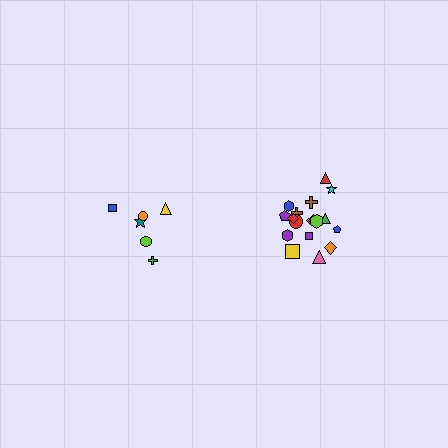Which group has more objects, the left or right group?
The right group.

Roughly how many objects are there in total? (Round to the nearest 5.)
Roughly 25 objects in total.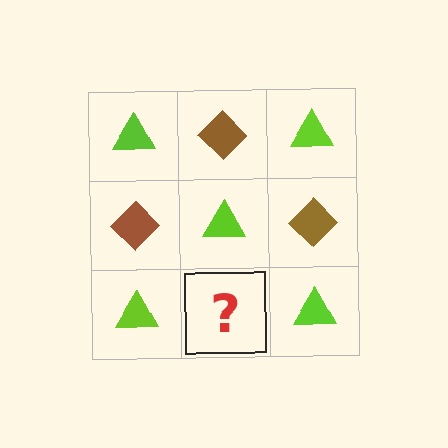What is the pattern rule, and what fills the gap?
The rule is that it alternates lime triangle and brown diamond in a checkerboard pattern. The gap should be filled with a brown diamond.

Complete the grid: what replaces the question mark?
The question mark should be replaced with a brown diamond.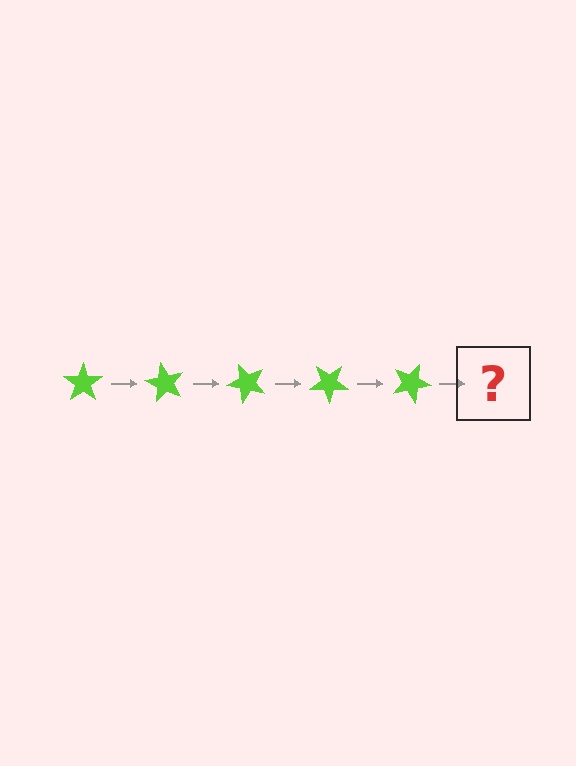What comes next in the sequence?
The next element should be a lime star rotated 300 degrees.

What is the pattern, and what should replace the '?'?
The pattern is that the star rotates 60 degrees each step. The '?' should be a lime star rotated 300 degrees.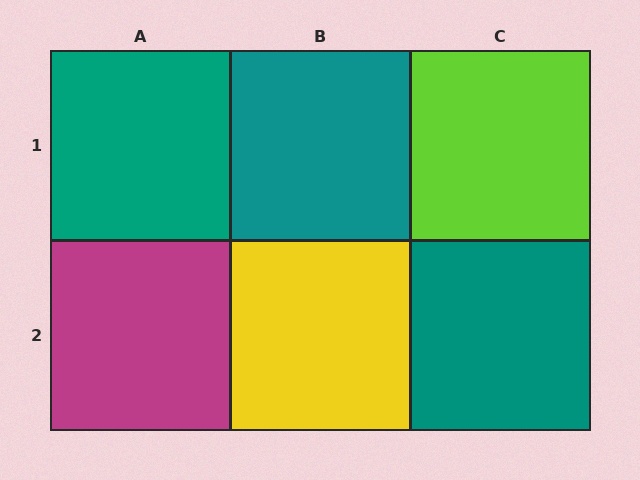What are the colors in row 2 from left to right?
Magenta, yellow, teal.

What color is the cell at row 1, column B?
Teal.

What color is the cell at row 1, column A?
Teal.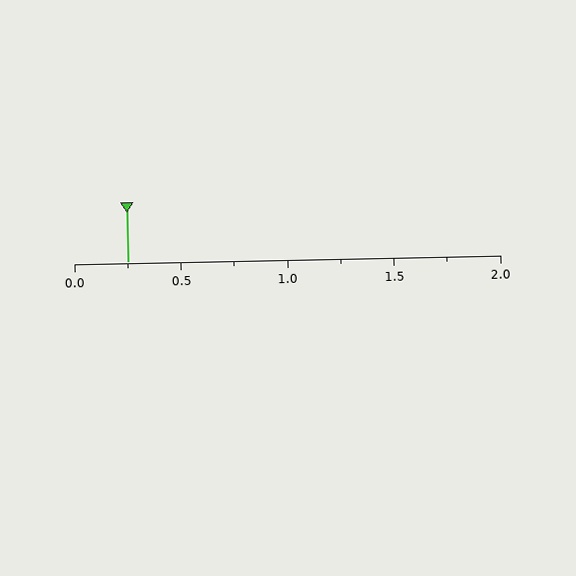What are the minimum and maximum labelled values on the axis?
The axis runs from 0.0 to 2.0.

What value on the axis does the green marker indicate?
The marker indicates approximately 0.25.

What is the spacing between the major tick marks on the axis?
The major ticks are spaced 0.5 apart.